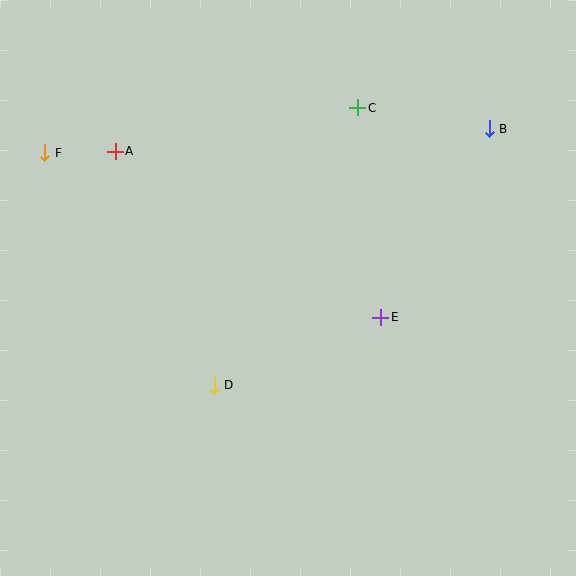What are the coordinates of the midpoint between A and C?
The midpoint between A and C is at (236, 129).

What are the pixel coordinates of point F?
Point F is at (45, 153).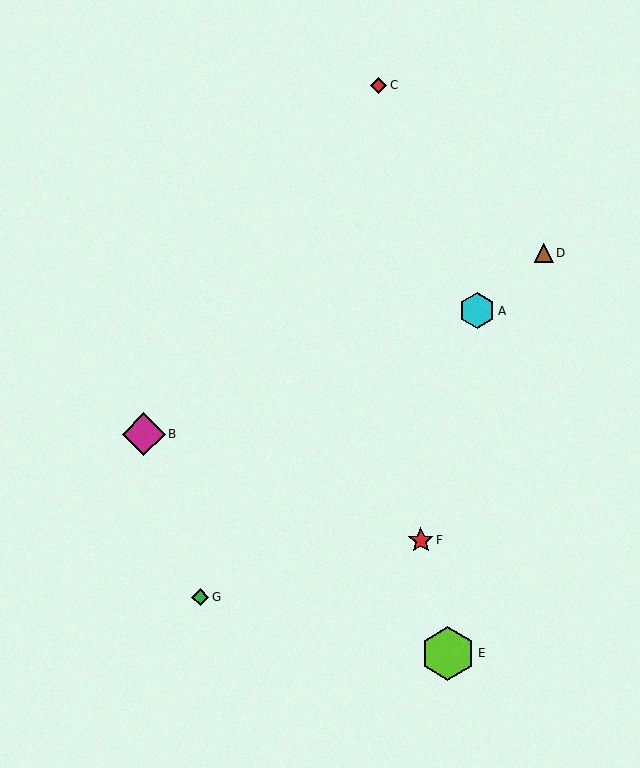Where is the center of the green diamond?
The center of the green diamond is at (200, 597).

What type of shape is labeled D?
Shape D is a brown triangle.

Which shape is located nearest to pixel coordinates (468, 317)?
The cyan hexagon (labeled A) at (477, 311) is nearest to that location.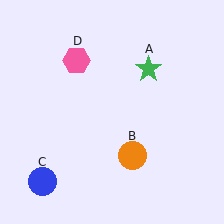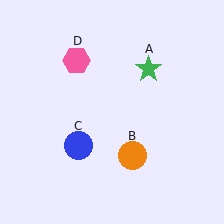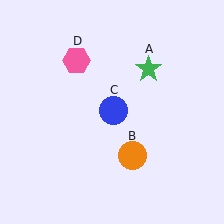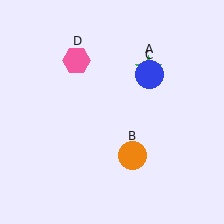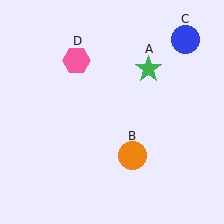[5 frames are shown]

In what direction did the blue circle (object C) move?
The blue circle (object C) moved up and to the right.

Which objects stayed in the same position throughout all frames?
Green star (object A) and orange circle (object B) and pink hexagon (object D) remained stationary.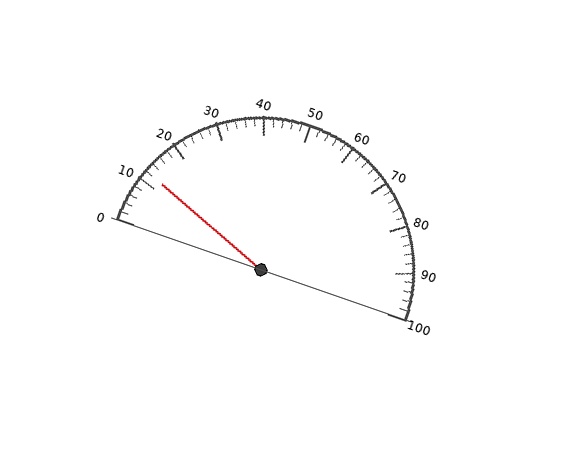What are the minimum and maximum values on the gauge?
The gauge ranges from 0 to 100.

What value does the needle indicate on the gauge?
The needle indicates approximately 12.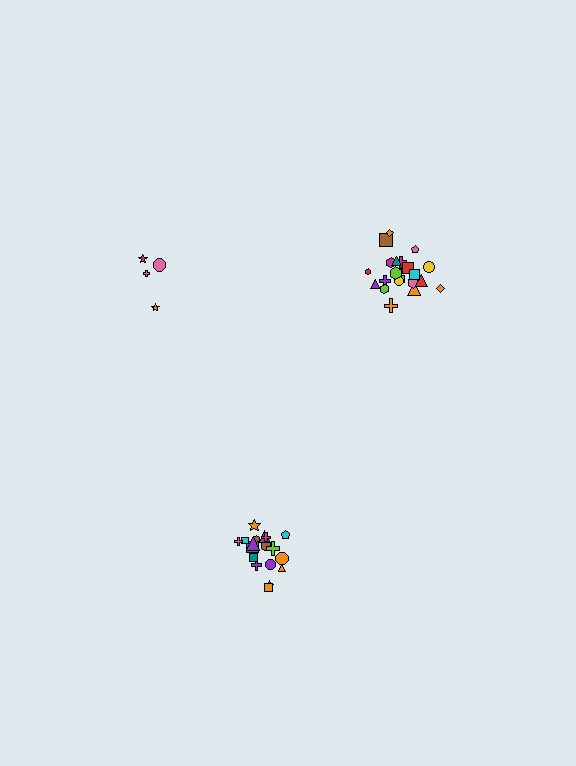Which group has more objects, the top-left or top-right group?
The top-right group.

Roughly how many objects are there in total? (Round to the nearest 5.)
Roughly 45 objects in total.